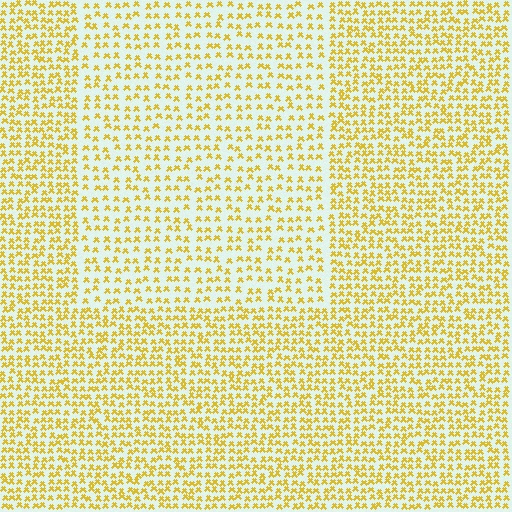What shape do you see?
I see a rectangle.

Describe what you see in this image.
The image contains small yellow elements arranged at two different densities. A rectangle-shaped region is visible where the elements are less densely packed than the surrounding area.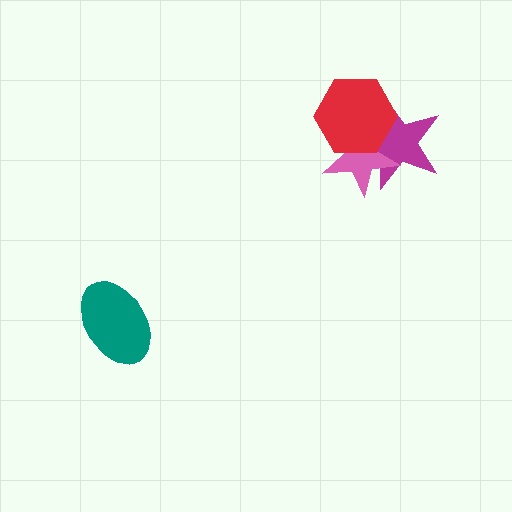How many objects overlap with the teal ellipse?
0 objects overlap with the teal ellipse.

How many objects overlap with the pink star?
2 objects overlap with the pink star.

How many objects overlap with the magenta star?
2 objects overlap with the magenta star.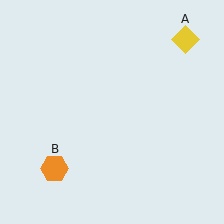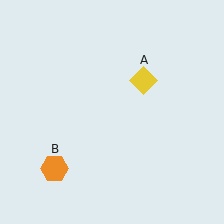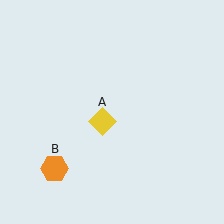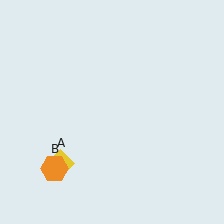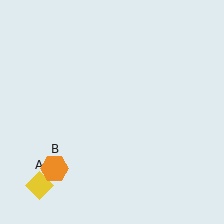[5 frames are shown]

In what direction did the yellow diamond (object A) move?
The yellow diamond (object A) moved down and to the left.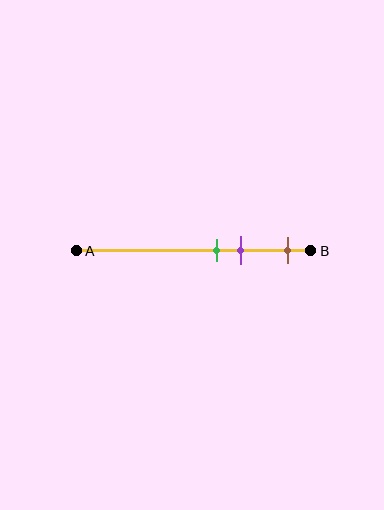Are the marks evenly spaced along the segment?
No, the marks are not evenly spaced.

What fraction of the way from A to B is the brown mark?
The brown mark is approximately 90% (0.9) of the way from A to B.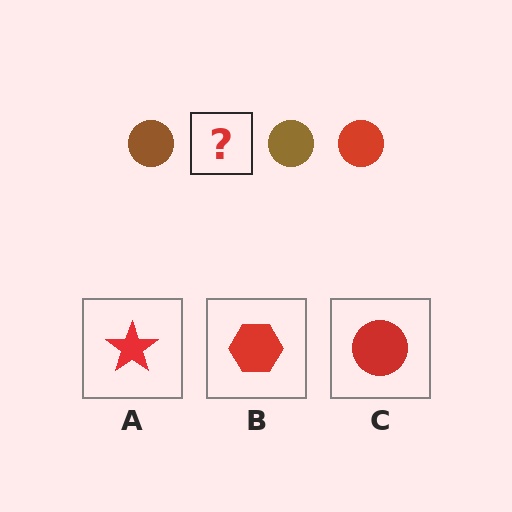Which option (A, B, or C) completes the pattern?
C.